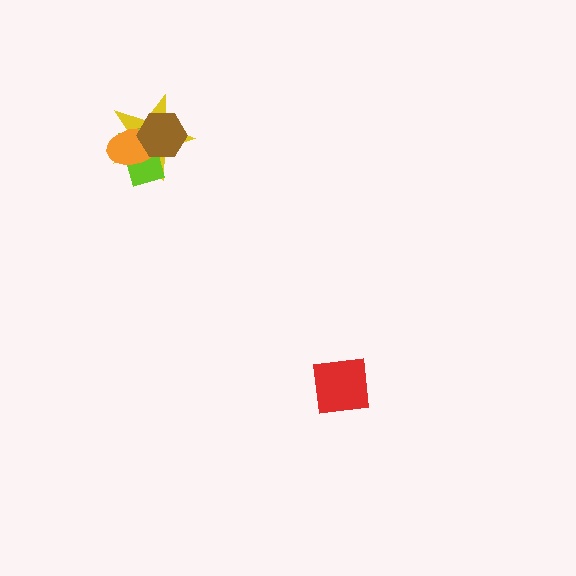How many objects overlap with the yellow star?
3 objects overlap with the yellow star.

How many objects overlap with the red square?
0 objects overlap with the red square.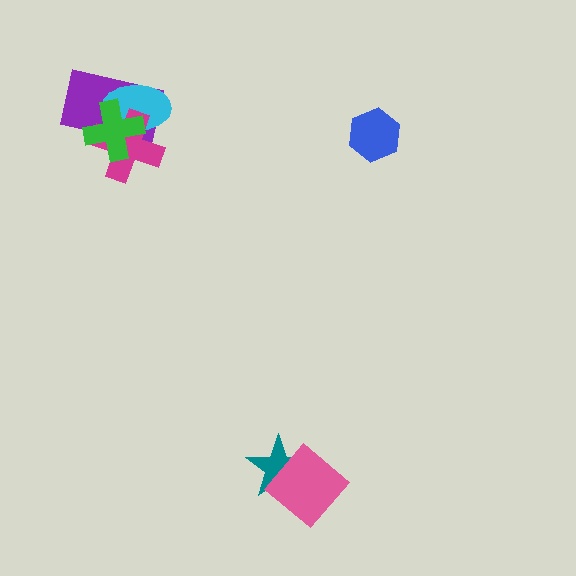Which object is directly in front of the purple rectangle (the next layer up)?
The cyan ellipse is directly in front of the purple rectangle.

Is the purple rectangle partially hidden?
Yes, it is partially covered by another shape.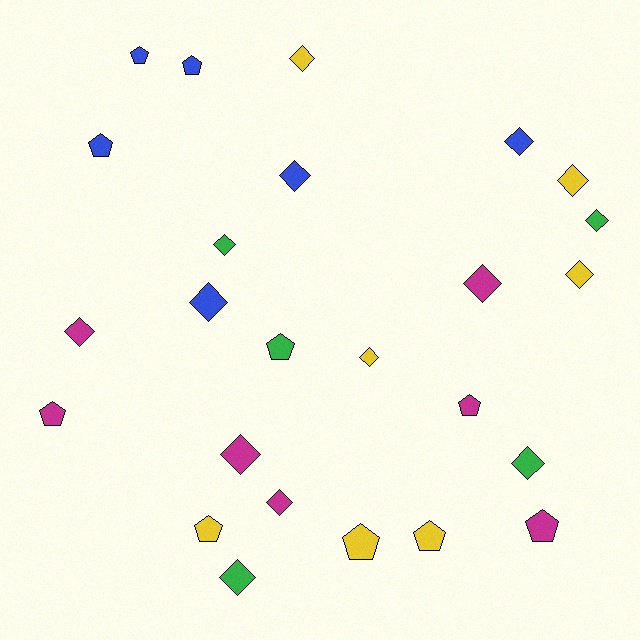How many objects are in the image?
There are 25 objects.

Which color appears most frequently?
Magenta, with 7 objects.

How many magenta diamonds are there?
There are 4 magenta diamonds.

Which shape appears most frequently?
Diamond, with 15 objects.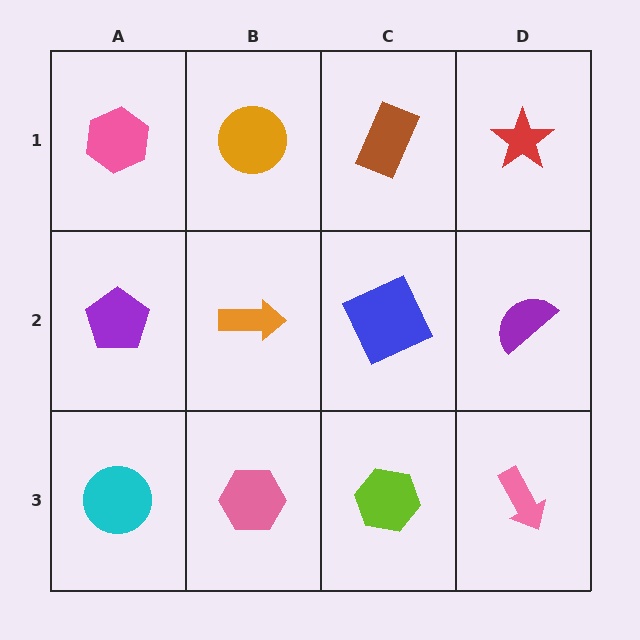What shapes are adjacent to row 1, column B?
An orange arrow (row 2, column B), a pink hexagon (row 1, column A), a brown rectangle (row 1, column C).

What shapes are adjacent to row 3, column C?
A blue square (row 2, column C), a pink hexagon (row 3, column B), a pink arrow (row 3, column D).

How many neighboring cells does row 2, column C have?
4.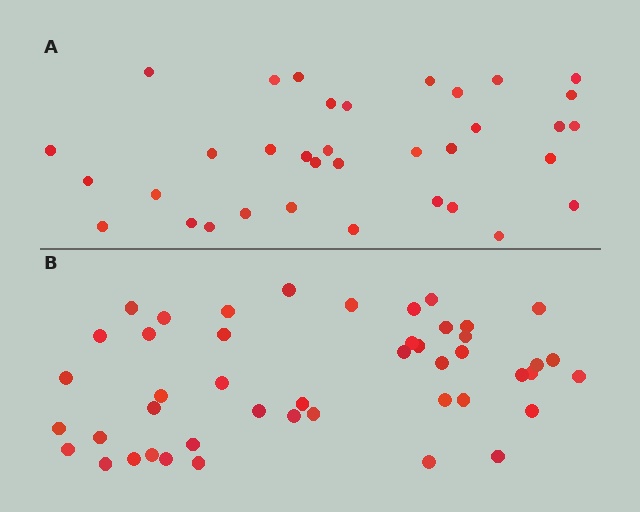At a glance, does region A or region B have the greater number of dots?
Region B (the bottom region) has more dots.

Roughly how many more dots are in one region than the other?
Region B has roughly 12 or so more dots than region A.